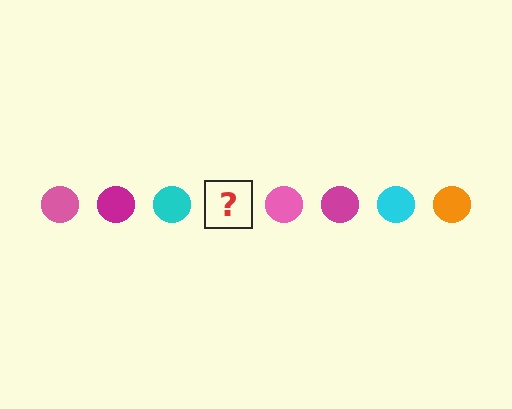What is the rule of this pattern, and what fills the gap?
The rule is that the pattern cycles through pink, magenta, cyan, orange circles. The gap should be filled with an orange circle.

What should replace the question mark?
The question mark should be replaced with an orange circle.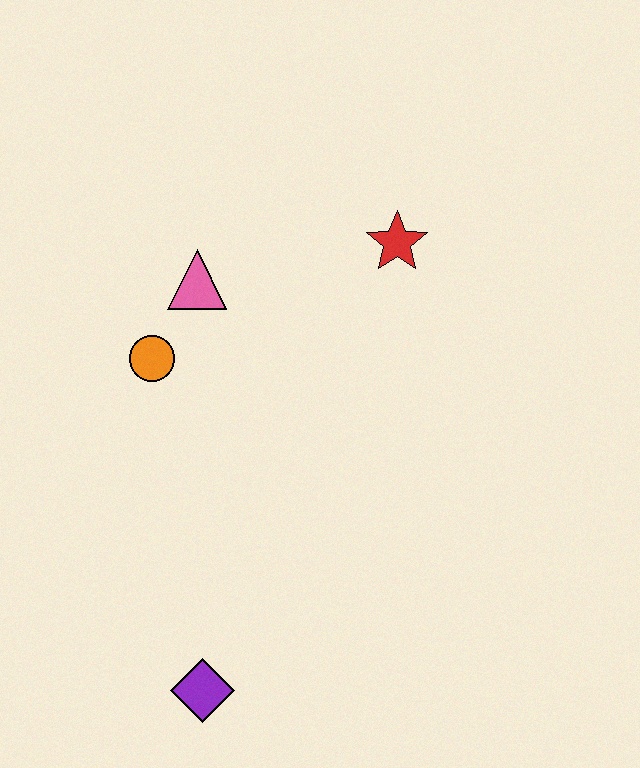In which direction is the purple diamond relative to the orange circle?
The purple diamond is below the orange circle.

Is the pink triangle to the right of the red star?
No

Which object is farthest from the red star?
The purple diamond is farthest from the red star.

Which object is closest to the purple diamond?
The orange circle is closest to the purple diamond.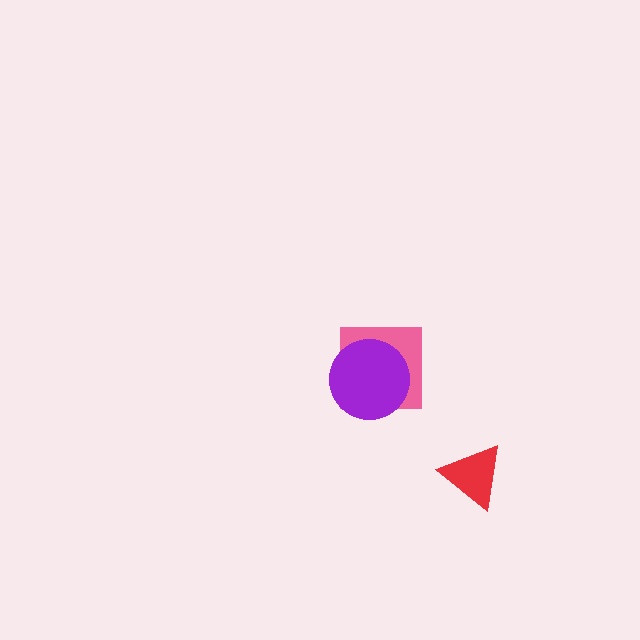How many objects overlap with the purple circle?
1 object overlaps with the purple circle.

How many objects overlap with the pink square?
1 object overlaps with the pink square.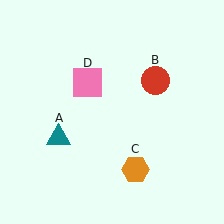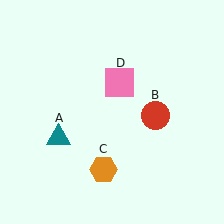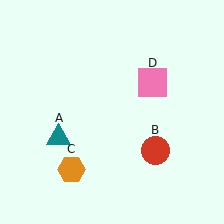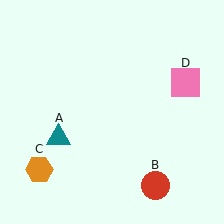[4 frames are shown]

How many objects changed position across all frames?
3 objects changed position: red circle (object B), orange hexagon (object C), pink square (object D).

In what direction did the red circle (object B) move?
The red circle (object B) moved down.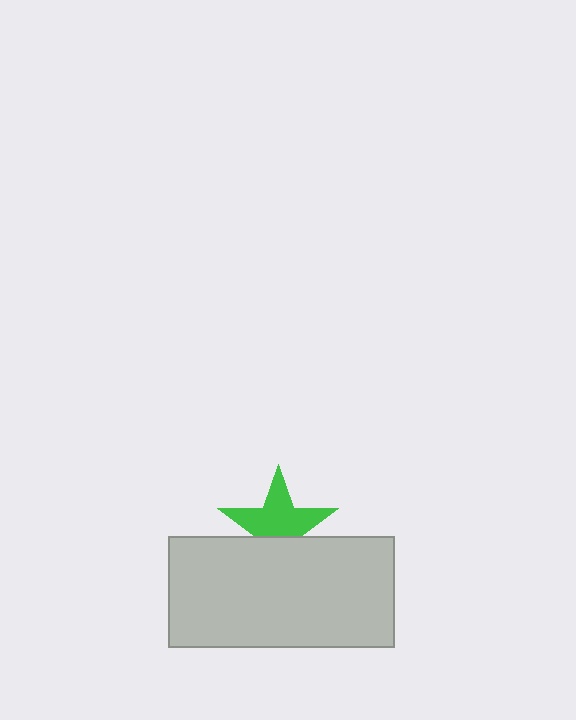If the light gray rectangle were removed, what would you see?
You would see the complete green star.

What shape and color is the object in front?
The object in front is a light gray rectangle.